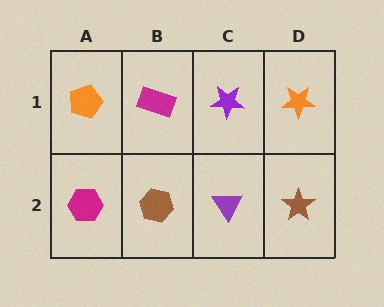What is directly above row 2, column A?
An orange pentagon.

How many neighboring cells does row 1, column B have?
3.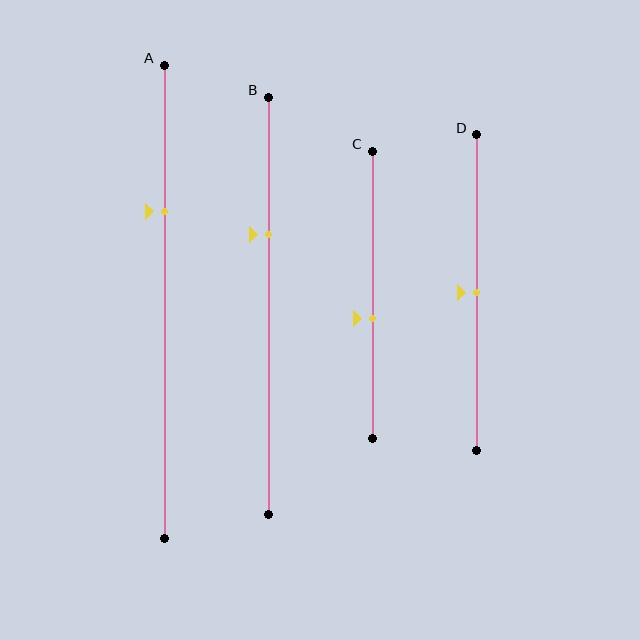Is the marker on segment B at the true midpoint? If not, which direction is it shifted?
No, the marker on segment B is shifted upward by about 17% of the segment length.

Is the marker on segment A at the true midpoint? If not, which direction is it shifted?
No, the marker on segment A is shifted upward by about 19% of the segment length.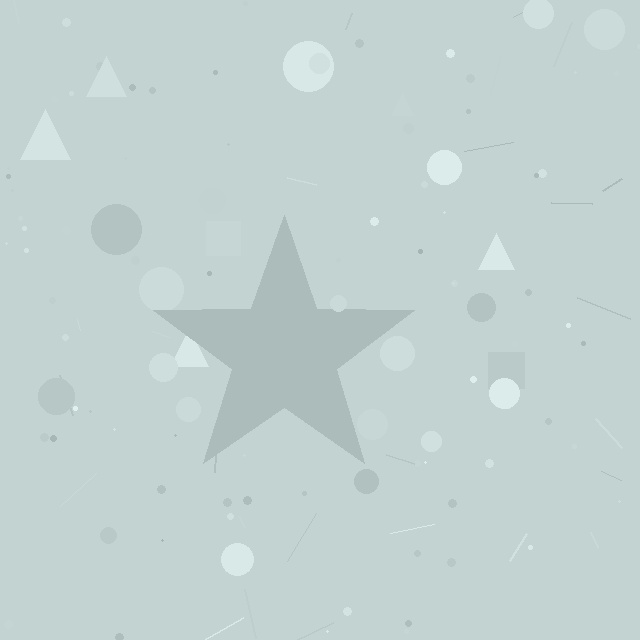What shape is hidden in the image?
A star is hidden in the image.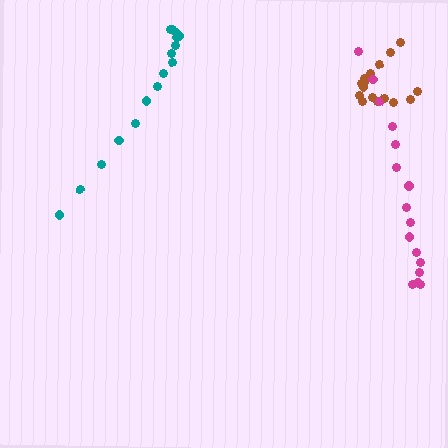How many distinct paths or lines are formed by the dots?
There are 3 distinct paths.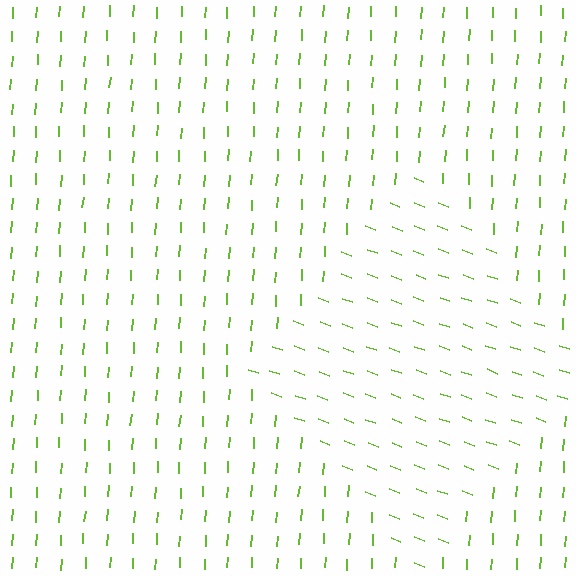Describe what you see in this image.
The image is filled with small lime line segments. A diamond region in the image has lines oriented differently from the surrounding lines, creating a visible texture boundary.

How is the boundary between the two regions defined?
The boundary is defined purely by a change in line orientation (approximately 73 degrees difference). All lines are the same color and thickness.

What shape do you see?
I see a diamond.